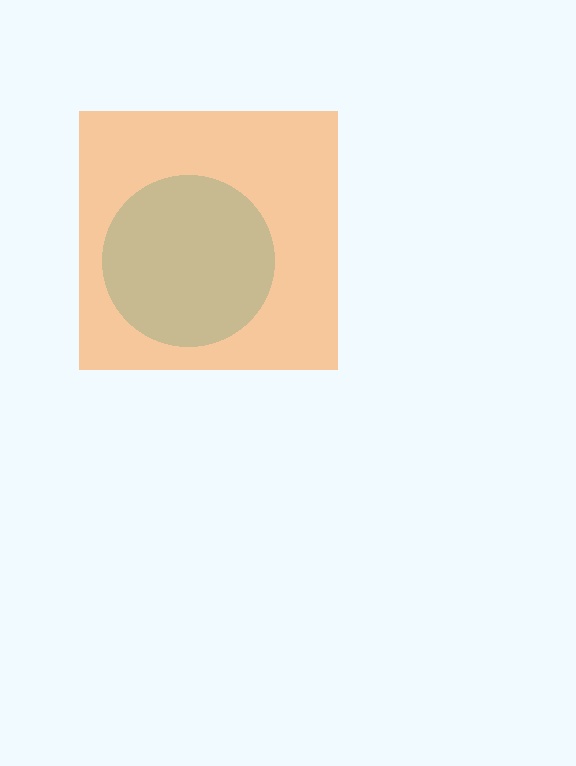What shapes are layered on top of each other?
The layered shapes are: a cyan circle, an orange square.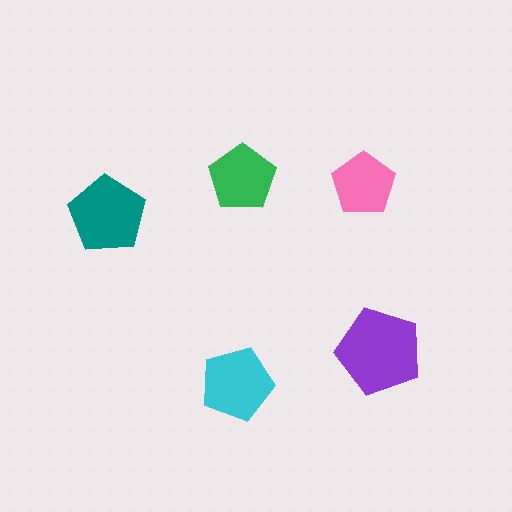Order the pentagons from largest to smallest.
the purple one, the teal one, the cyan one, the green one, the pink one.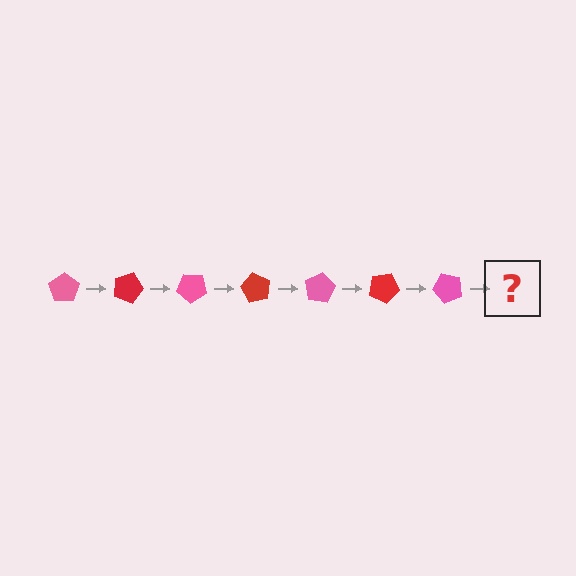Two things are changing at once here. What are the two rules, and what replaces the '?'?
The two rules are that it rotates 20 degrees each step and the color cycles through pink and red. The '?' should be a red pentagon, rotated 140 degrees from the start.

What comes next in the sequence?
The next element should be a red pentagon, rotated 140 degrees from the start.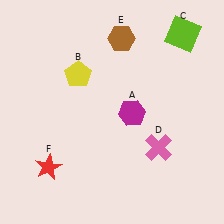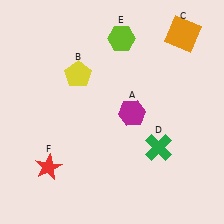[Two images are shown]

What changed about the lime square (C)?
In Image 1, C is lime. In Image 2, it changed to orange.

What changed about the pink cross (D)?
In Image 1, D is pink. In Image 2, it changed to green.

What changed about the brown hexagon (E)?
In Image 1, E is brown. In Image 2, it changed to lime.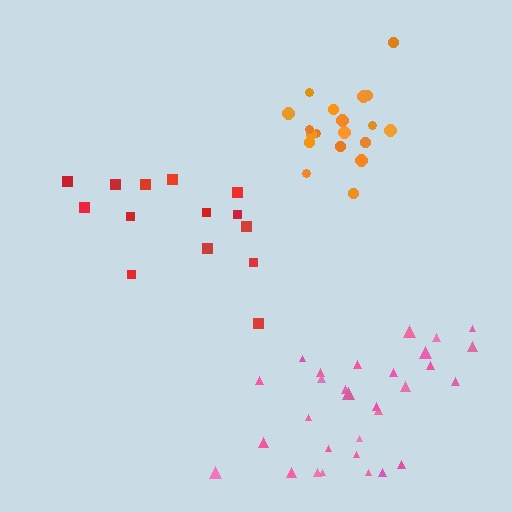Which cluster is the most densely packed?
Orange.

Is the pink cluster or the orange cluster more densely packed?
Orange.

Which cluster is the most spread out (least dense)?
Red.